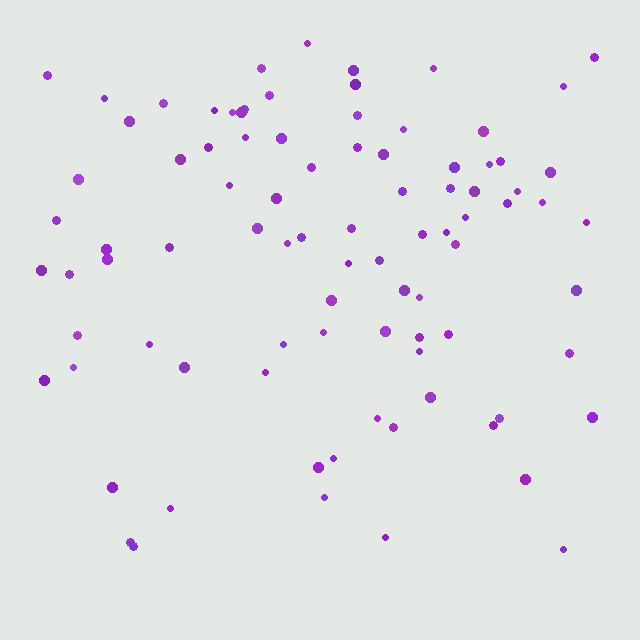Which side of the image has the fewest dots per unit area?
The bottom.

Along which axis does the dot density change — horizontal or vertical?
Vertical.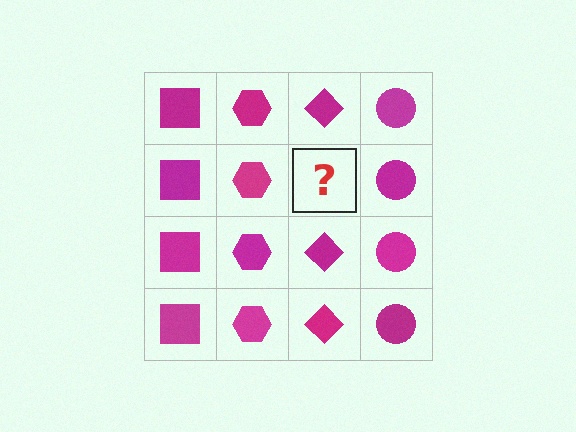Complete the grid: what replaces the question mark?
The question mark should be replaced with a magenta diamond.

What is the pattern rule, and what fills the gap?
The rule is that each column has a consistent shape. The gap should be filled with a magenta diamond.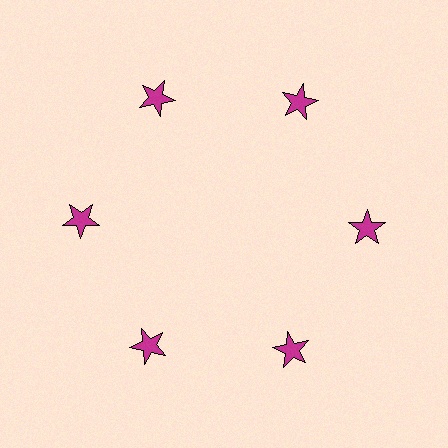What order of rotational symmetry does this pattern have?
This pattern has 6-fold rotational symmetry.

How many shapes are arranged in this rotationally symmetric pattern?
There are 6 shapes, arranged in 6 groups of 1.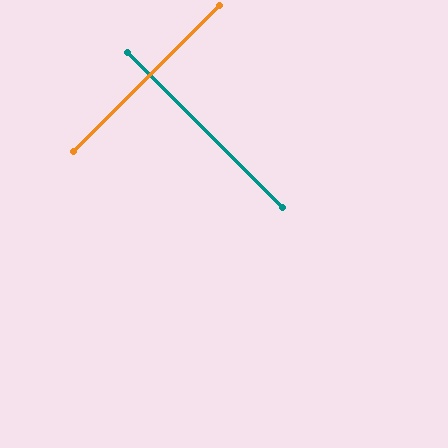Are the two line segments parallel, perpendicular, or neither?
Perpendicular — they meet at approximately 90°.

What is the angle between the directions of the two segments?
Approximately 90 degrees.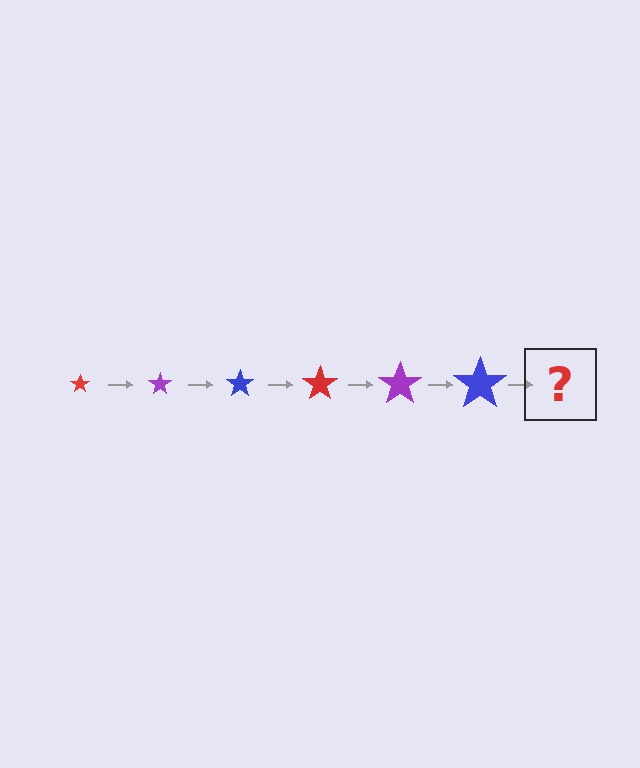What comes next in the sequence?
The next element should be a red star, larger than the previous one.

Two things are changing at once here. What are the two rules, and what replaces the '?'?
The two rules are that the star grows larger each step and the color cycles through red, purple, and blue. The '?' should be a red star, larger than the previous one.